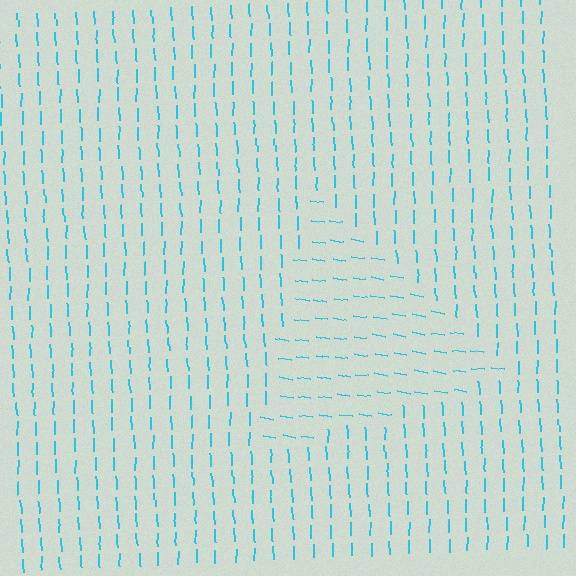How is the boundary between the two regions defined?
The boundary is defined purely by a change in line orientation (approximately 80 degrees difference). All lines are the same color and thickness.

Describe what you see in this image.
The image is filled with small cyan line segments. A triangle region in the image has lines oriented differently from the surrounding lines, creating a visible texture boundary.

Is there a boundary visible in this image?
Yes, there is a texture boundary formed by a change in line orientation.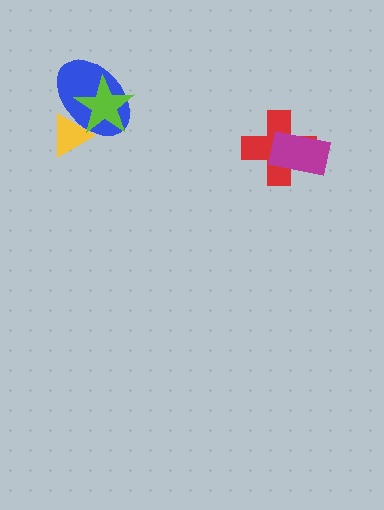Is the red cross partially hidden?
Yes, it is partially covered by another shape.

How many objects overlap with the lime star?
2 objects overlap with the lime star.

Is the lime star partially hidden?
No, no other shape covers it.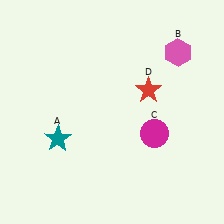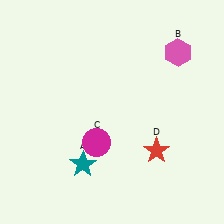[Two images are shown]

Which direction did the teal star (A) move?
The teal star (A) moved down.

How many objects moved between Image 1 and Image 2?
3 objects moved between the two images.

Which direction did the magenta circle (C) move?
The magenta circle (C) moved left.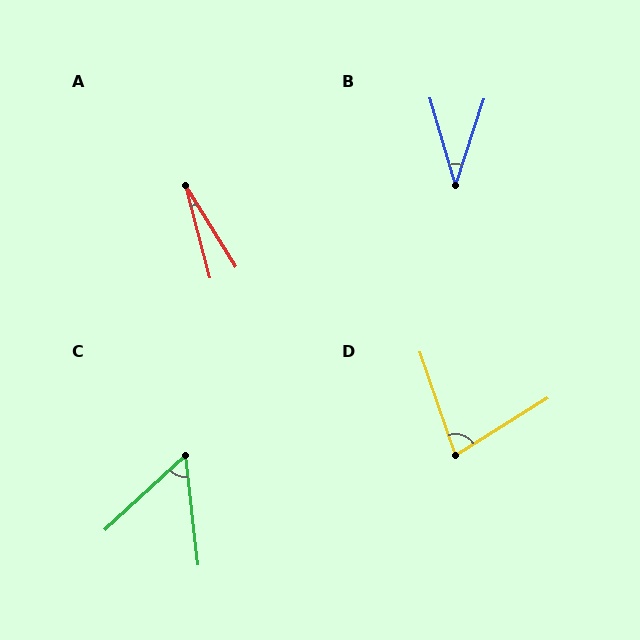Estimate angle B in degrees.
Approximately 35 degrees.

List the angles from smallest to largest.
A (17°), B (35°), C (54°), D (77°).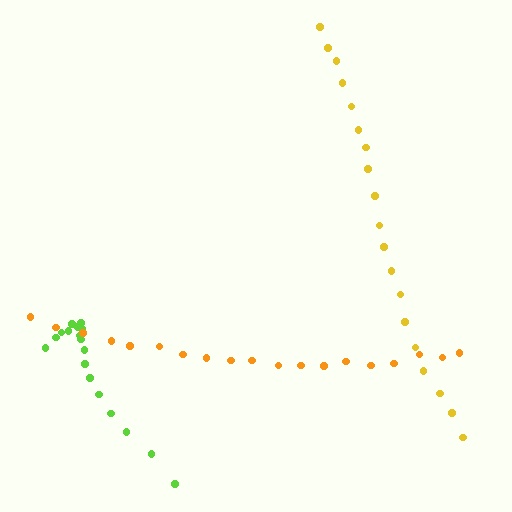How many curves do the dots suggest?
There are 3 distinct paths.